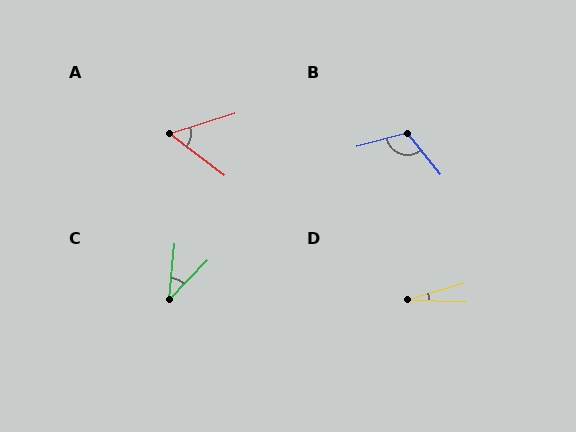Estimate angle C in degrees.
Approximately 38 degrees.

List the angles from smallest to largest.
D (19°), C (38°), A (55°), B (114°).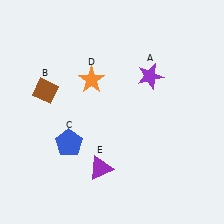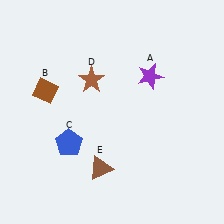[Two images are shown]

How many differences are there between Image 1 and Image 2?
There are 2 differences between the two images.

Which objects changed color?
D changed from orange to brown. E changed from purple to brown.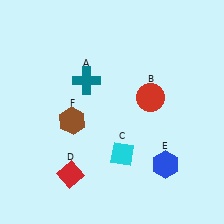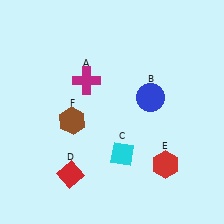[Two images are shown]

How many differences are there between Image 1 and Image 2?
There are 3 differences between the two images.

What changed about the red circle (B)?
In Image 1, B is red. In Image 2, it changed to blue.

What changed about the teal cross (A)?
In Image 1, A is teal. In Image 2, it changed to magenta.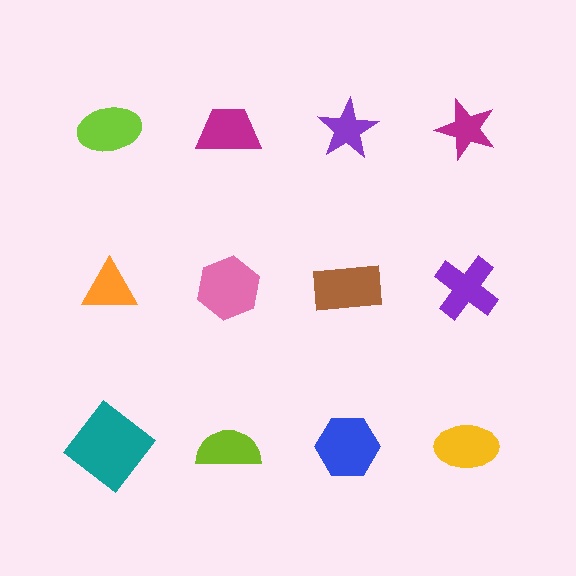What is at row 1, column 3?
A purple star.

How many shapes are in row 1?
4 shapes.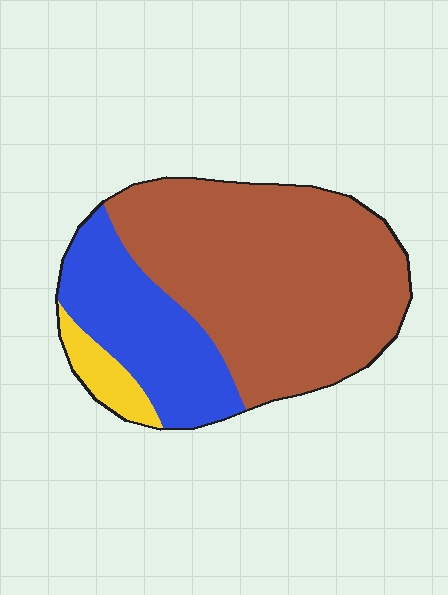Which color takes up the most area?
Brown, at roughly 65%.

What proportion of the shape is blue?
Blue covers about 25% of the shape.